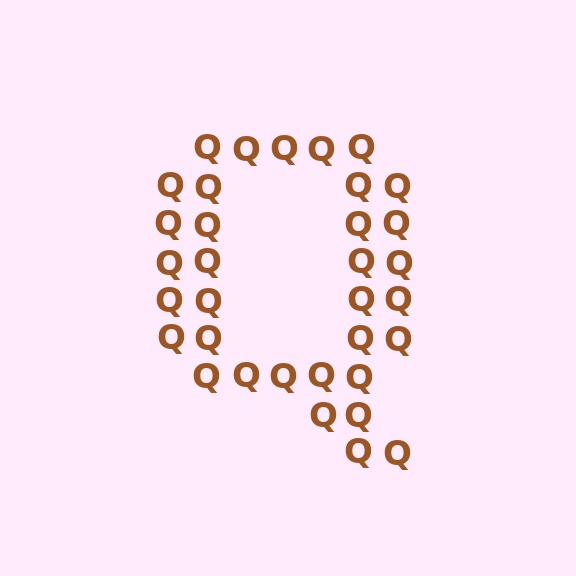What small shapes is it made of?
It is made of small letter Q's.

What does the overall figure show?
The overall figure shows the letter Q.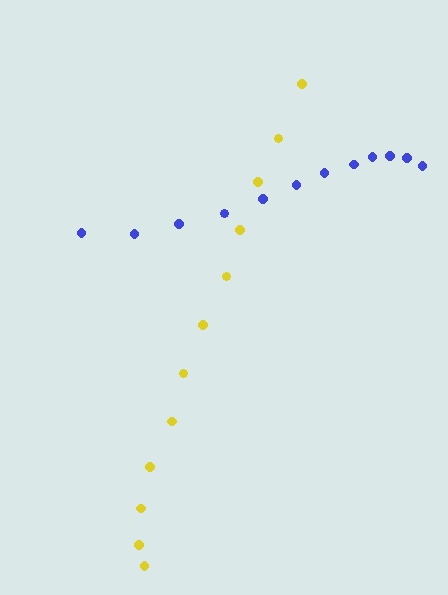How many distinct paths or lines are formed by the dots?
There are 2 distinct paths.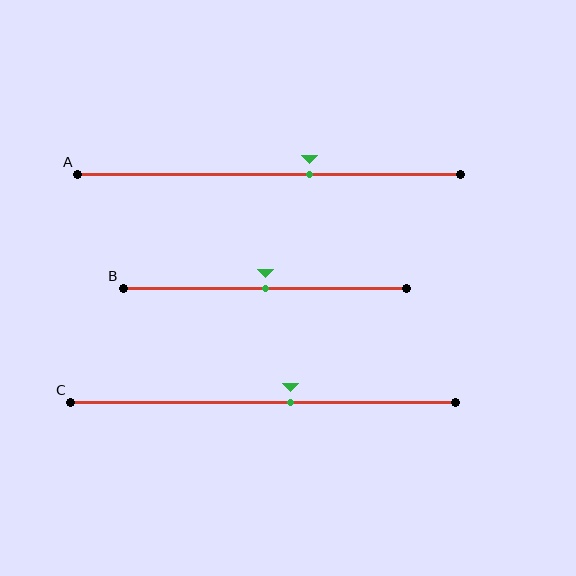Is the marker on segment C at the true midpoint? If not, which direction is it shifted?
No, the marker on segment C is shifted to the right by about 7% of the segment length.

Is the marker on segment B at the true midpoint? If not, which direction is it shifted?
Yes, the marker on segment B is at the true midpoint.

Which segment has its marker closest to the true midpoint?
Segment B has its marker closest to the true midpoint.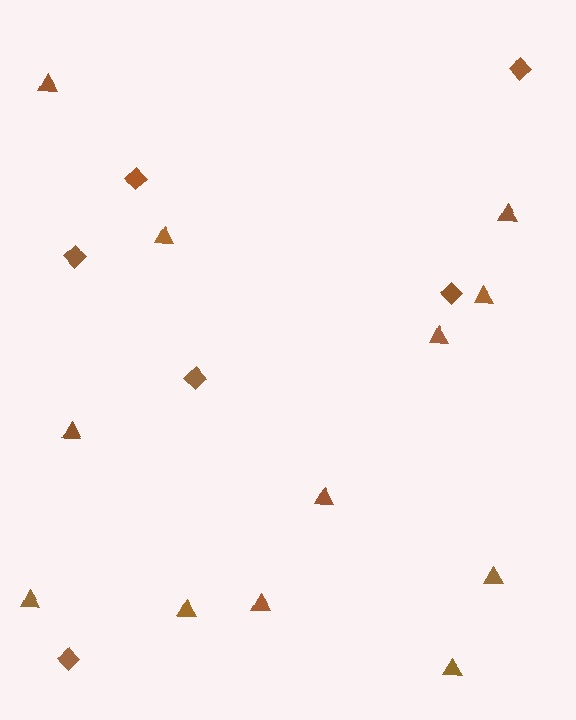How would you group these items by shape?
There are 2 groups: one group of diamonds (6) and one group of triangles (12).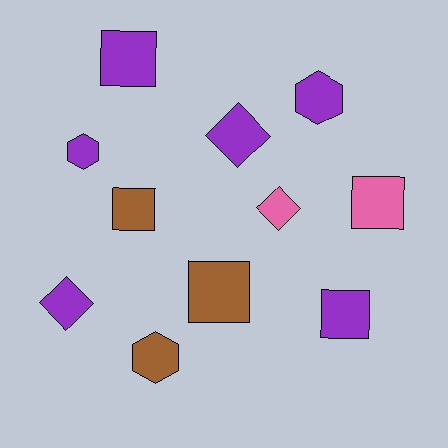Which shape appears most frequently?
Square, with 5 objects.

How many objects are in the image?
There are 11 objects.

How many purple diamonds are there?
There are 2 purple diamonds.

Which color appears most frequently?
Purple, with 6 objects.